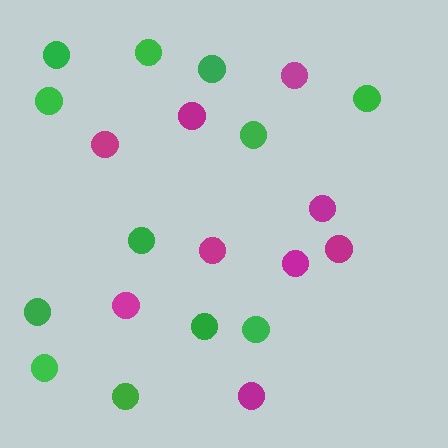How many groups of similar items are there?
There are 2 groups: one group of green circles (12) and one group of magenta circles (9).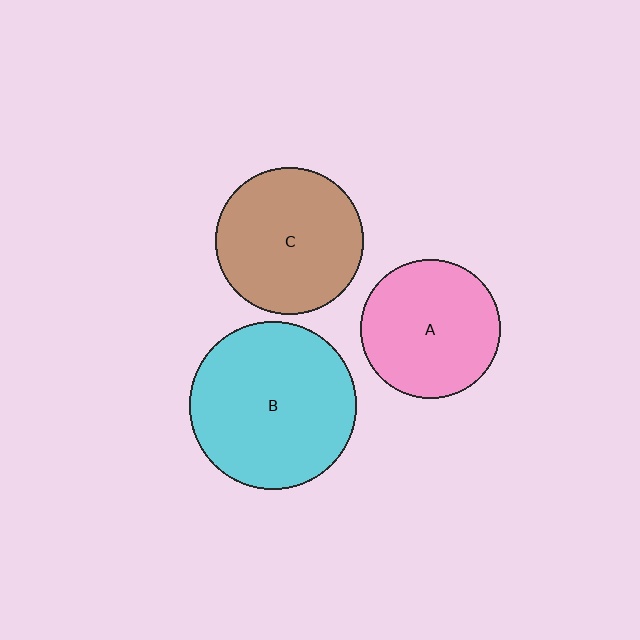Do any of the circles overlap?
No, none of the circles overlap.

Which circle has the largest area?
Circle B (cyan).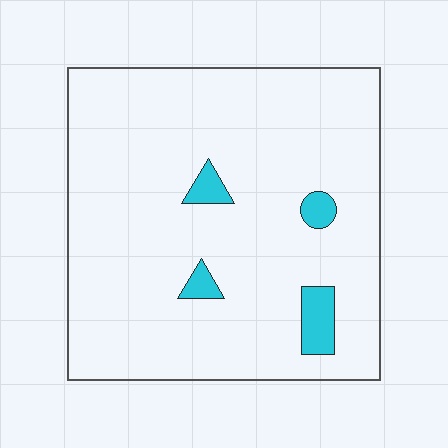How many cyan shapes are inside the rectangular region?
4.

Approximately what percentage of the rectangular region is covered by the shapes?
Approximately 5%.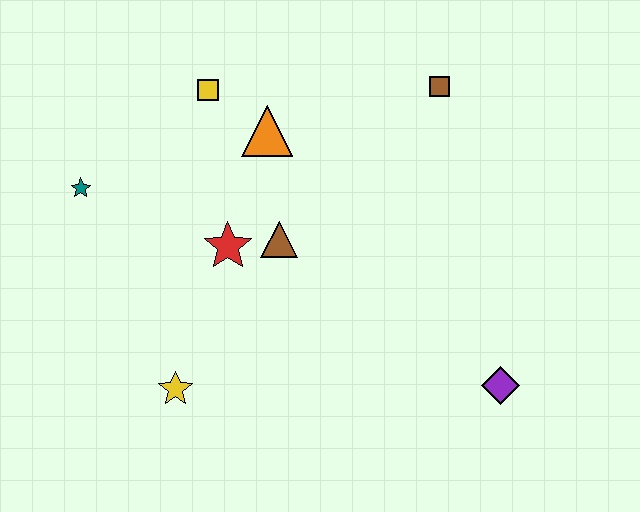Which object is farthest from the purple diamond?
The teal star is farthest from the purple diamond.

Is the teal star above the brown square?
No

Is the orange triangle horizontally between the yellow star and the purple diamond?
Yes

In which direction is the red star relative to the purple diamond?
The red star is to the left of the purple diamond.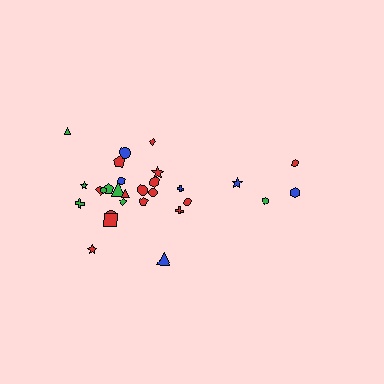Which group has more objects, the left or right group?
The left group.